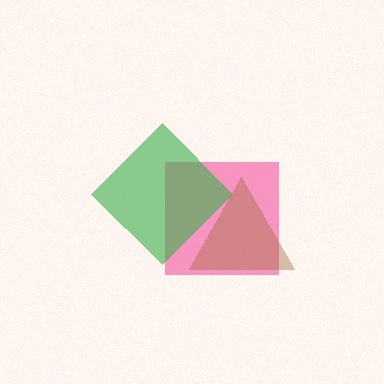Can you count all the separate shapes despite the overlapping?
Yes, there are 3 separate shapes.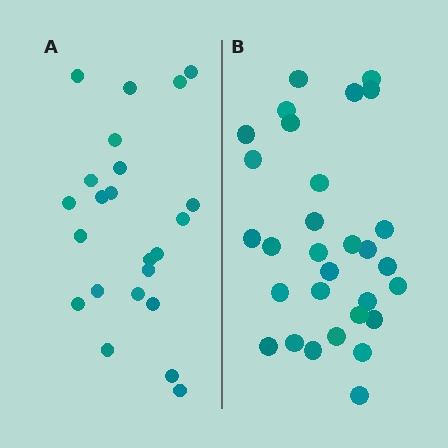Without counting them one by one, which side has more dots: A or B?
Region B (the right region) has more dots.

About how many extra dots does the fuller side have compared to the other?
Region B has roughly 8 or so more dots than region A.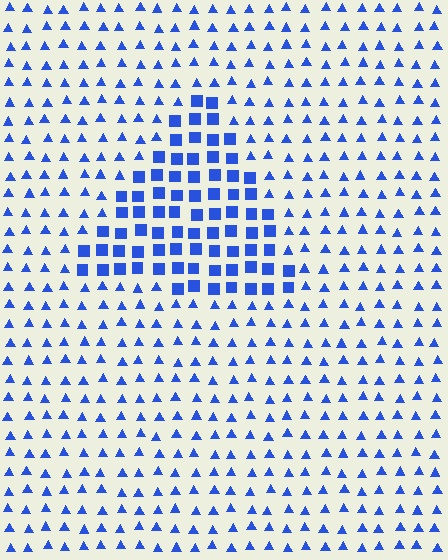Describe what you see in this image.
The image is filled with small blue elements arranged in a uniform grid. A triangle-shaped region contains squares, while the surrounding area contains triangles. The boundary is defined purely by the change in element shape.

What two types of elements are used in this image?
The image uses squares inside the triangle region and triangles outside it.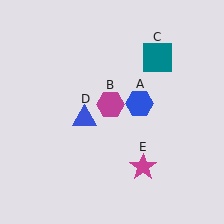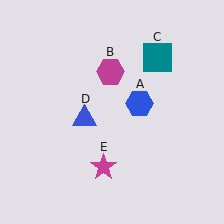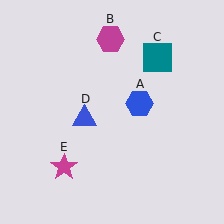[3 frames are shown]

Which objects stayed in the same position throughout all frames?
Blue hexagon (object A) and teal square (object C) and blue triangle (object D) remained stationary.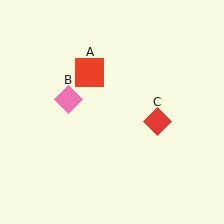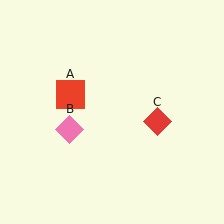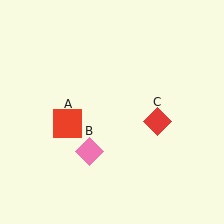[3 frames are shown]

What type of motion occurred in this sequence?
The red square (object A), pink diamond (object B) rotated counterclockwise around the center of the scene.